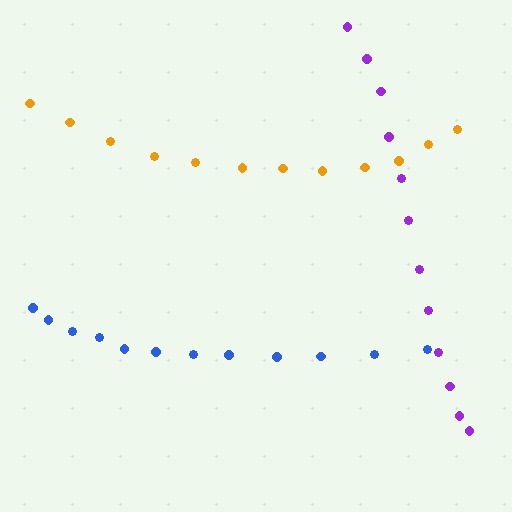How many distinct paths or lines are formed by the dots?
There are 3 distinct paths.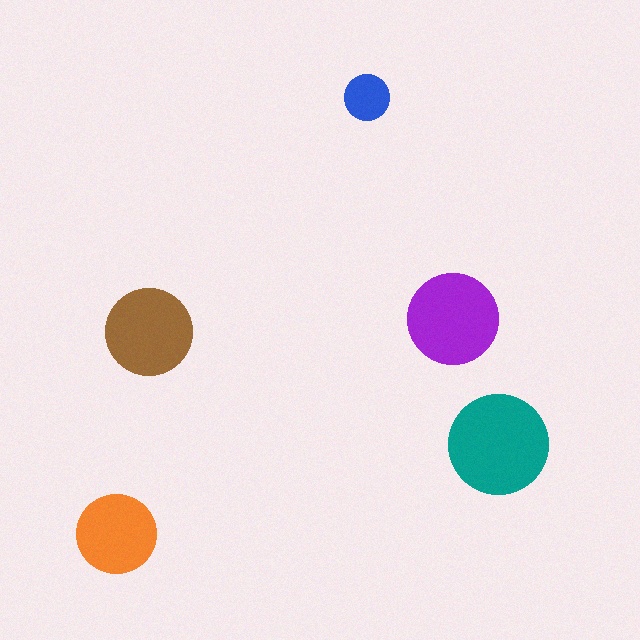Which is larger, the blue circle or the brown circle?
The brown one.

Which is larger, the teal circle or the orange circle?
The teal one.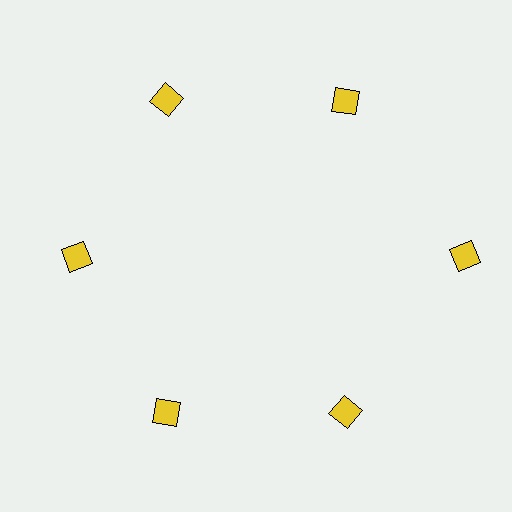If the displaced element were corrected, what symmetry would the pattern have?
It would have 6-fold rotational symmetry — the pattern would map onto itself every 60 degrees.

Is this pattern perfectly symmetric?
No. The 6 yellow diamonds are arranged in a ring, but one element near the 3 o'clock position is pushed outward from the center, breaking the 6-fold rotational symmetry.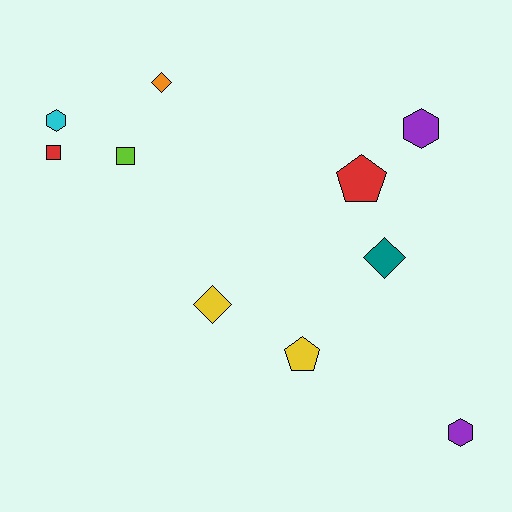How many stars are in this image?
There are no stars.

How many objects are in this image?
There are 10 objects.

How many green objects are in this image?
There are no green objects.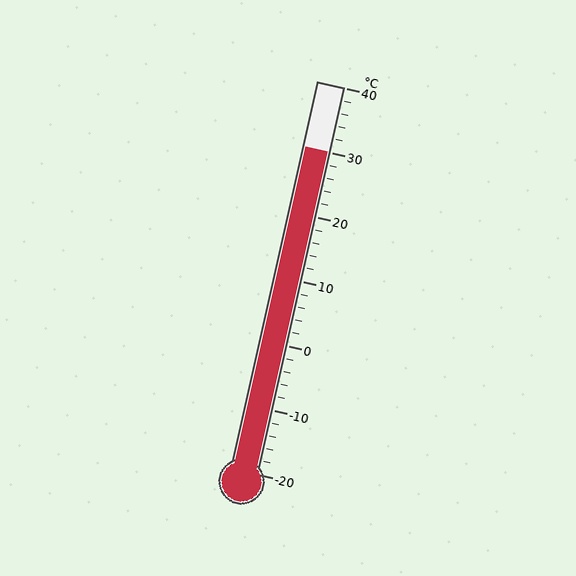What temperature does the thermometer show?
The thermometer shows approximately 30°C.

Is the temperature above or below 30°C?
The temperature is at 30°C.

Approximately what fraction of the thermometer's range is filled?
The thermometer is filled to approximately 85% of its range.